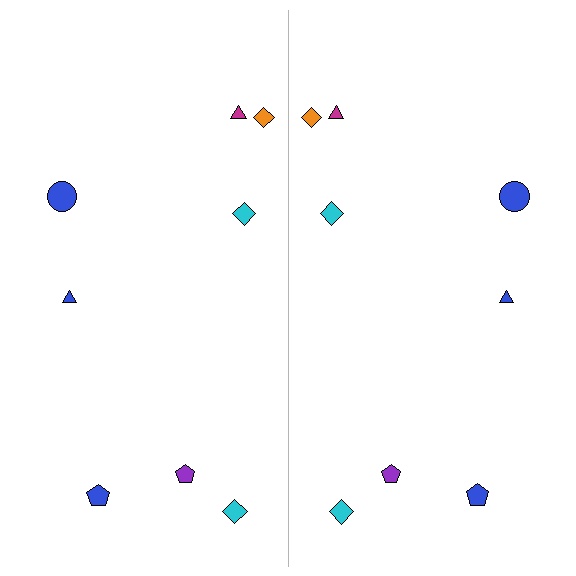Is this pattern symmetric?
Yes, this pattern has bilateral (reflection) symmetry.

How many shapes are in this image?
There are 16 shapes in this image.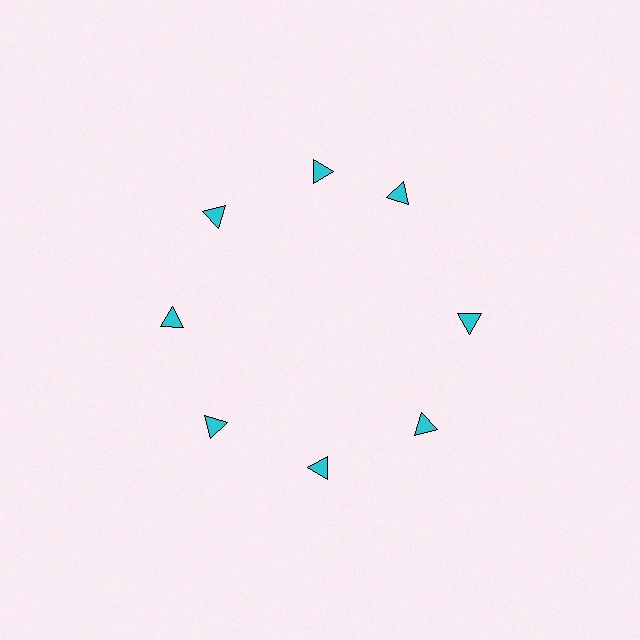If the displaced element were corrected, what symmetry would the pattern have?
It would have 8-fold rotational symmetry — the pattern would map onto itself every 45 degrees.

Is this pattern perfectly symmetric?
No. The 8 cyan triangles are arranged in a ring, but one element near the 2 o'clock position is rotated out of alignment along the ring, breaking the 8-fold rotational symmetry.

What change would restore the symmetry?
The symmetry would be restored by rotating it back into even spacing with its neighbors so that all 8 triangles sit at equal angles and equal distance from the center.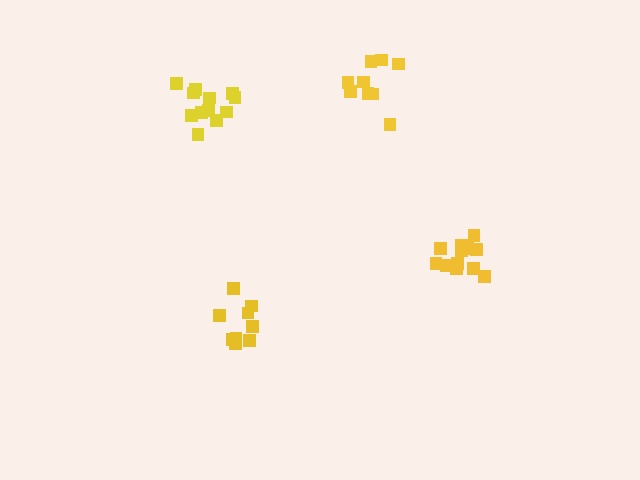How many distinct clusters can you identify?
There are 4 distinct clusters.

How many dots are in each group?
Group 1: 14 dots, Group 2: 9 dots, Group 3: 12 dots, Group 4: 9 dots (44 total).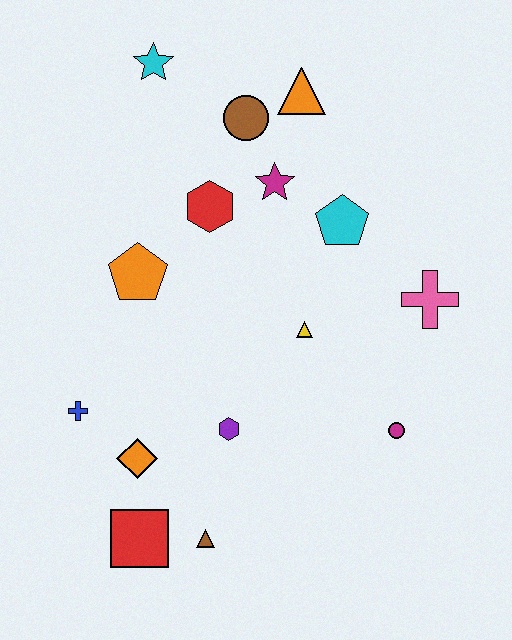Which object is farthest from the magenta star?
The red square is farthest from the magenta star.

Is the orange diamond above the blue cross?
No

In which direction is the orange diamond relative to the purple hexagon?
The orange diamond is to the left of the purple hexagon.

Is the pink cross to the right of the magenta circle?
Yes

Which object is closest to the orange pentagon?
The red hexagon is closest to the orange pentagon.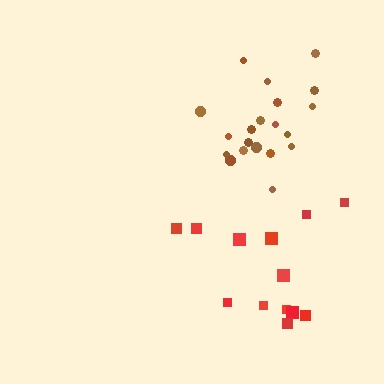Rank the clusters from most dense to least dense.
brown, red.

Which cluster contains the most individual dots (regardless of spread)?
Brown (20).